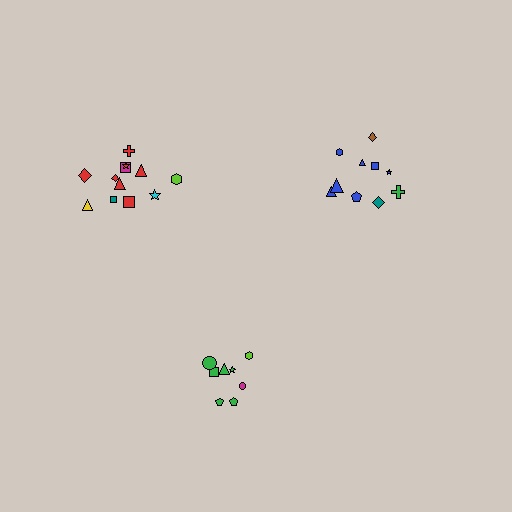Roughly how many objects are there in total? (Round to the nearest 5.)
Roughly 30 objects in total.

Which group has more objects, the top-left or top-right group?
The top-left group.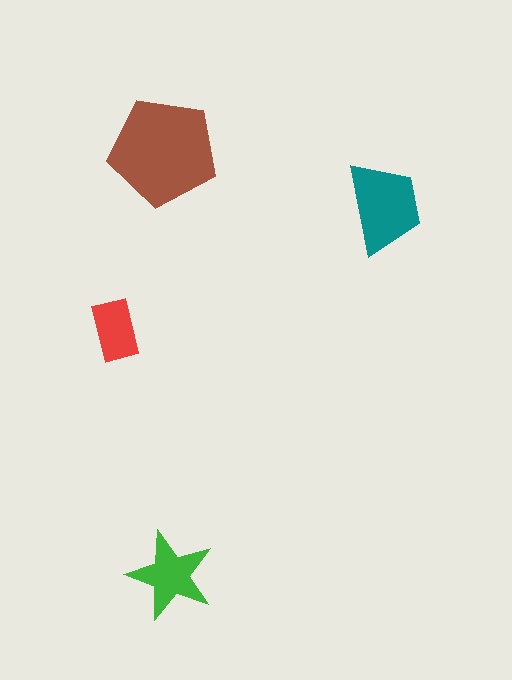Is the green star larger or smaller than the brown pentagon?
Smaller.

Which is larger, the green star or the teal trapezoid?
The teal trapezoid.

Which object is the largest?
The brown pentagon.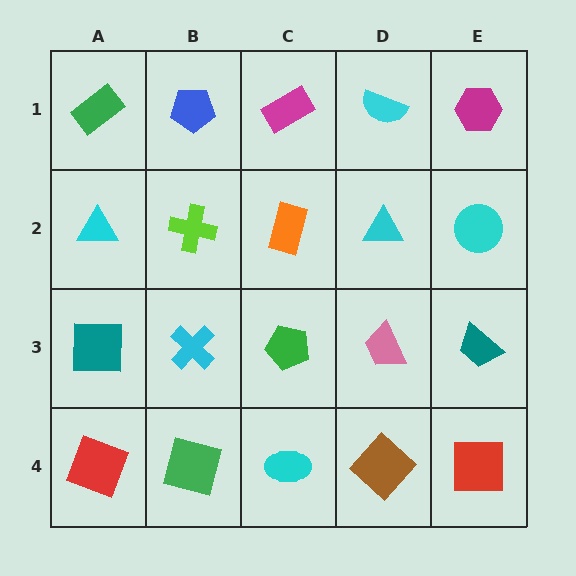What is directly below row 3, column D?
A brown diamond.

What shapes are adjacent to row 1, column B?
A lime cross (row 2, column B), a green rectangle (row 1, column A), a magenta rectangle (row 1, column C).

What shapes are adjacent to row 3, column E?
A cyan circle (row 2, column E), a red square (row 4, column E), a pink trapezoid (row 3, column D).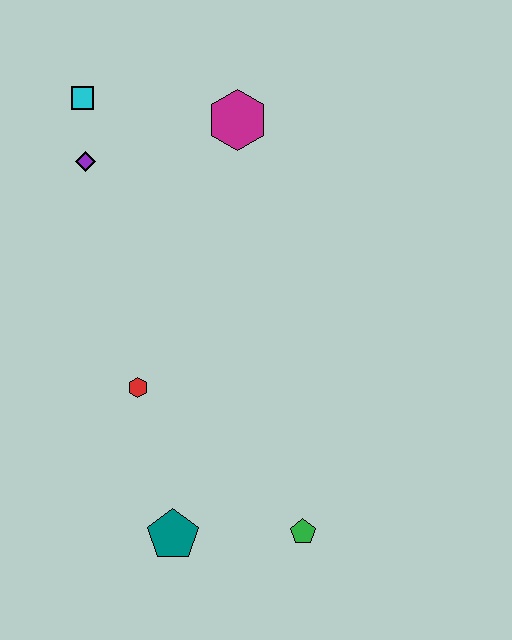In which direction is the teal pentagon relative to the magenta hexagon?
The teal pentagon is below the magenta hexagon.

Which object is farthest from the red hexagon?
The cyan square is farthest from the red hexagon.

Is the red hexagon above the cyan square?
No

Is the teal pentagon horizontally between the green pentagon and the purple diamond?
Yes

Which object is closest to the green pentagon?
The teal pentagon is closest to the green pentagon.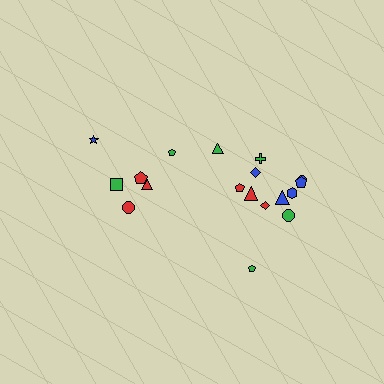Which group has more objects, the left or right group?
The right group.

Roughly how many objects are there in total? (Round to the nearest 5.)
Roughly 20 objects in total.